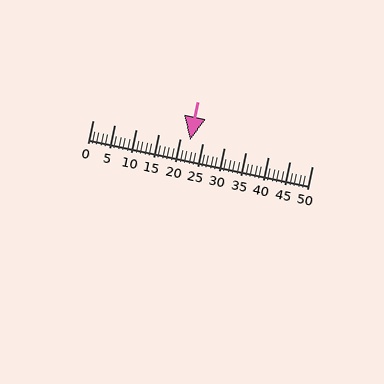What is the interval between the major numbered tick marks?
The major tick marks are spaced 5 units apart.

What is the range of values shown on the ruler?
The ruler shows values from 0 to 50.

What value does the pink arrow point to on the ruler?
The pink arrow points to approximately 22.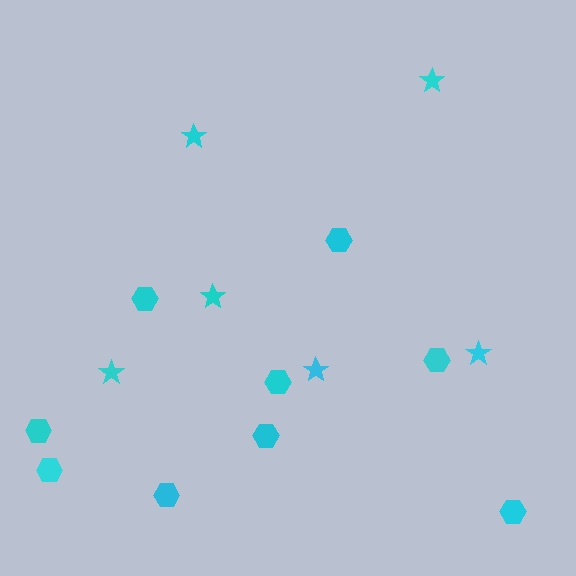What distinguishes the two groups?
There are 2 groups: one group of stars (6) and one group of hexagons (9).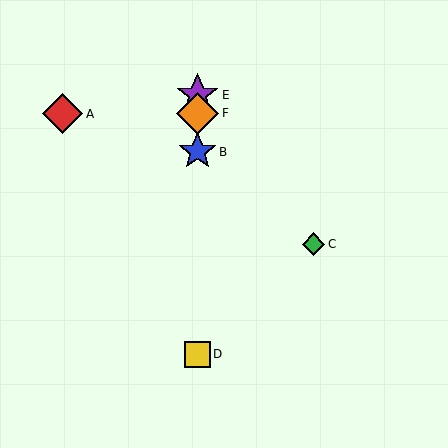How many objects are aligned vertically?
4 objects (B, D, E, F) are aligned vertically.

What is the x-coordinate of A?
Object A is at x≈63.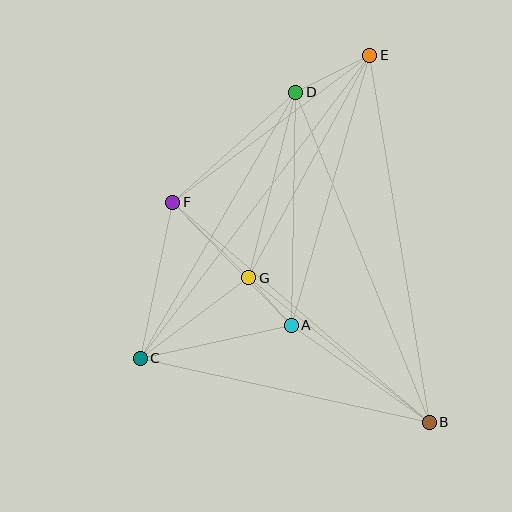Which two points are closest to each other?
Points A and G are closest to each other.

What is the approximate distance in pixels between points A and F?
The distance between A and F is approximately 171 pixels.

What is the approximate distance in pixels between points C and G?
The distance between C and G is approximately 135 pixels.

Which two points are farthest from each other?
Points C and E are farthest from each other.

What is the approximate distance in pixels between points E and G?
The distance between E and G is approximately 253 pixels.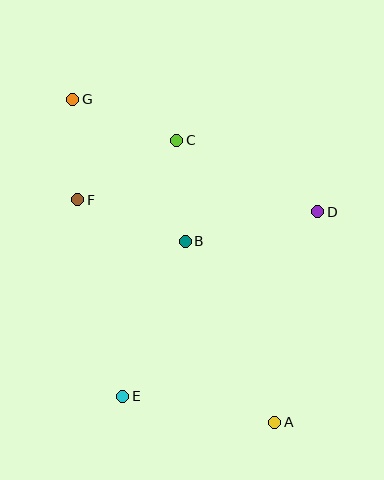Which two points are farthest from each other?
Points A and G are farthest from each other.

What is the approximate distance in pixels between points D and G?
The distance between D and G is approximately 269 pixels.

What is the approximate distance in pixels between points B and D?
The distance between B and D is approximately 135 pixels.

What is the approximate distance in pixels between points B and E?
The distance between B and E is approximately 167 pixels.